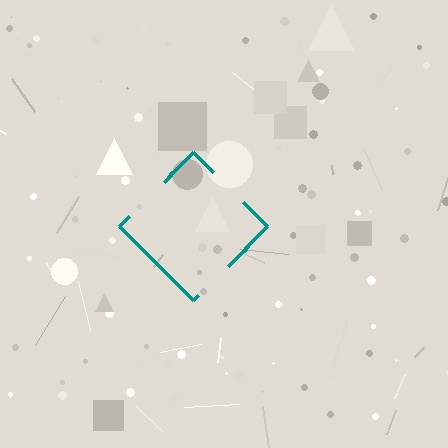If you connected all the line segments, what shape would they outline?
They would outline a diamond.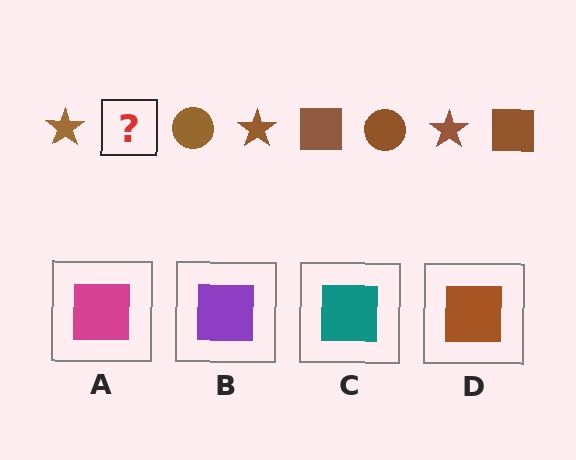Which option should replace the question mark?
Option D.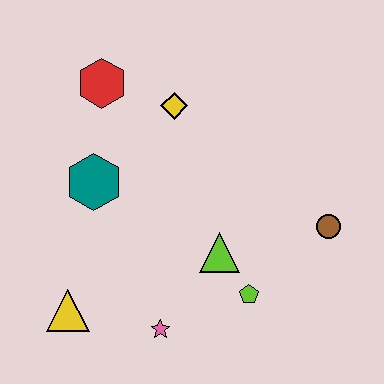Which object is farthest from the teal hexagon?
The brown circle is farthest from the teal hexagon.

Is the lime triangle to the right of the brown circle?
No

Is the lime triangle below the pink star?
No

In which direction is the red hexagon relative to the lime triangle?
The red hexagon is above the lime triangle.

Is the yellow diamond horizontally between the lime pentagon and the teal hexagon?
Yes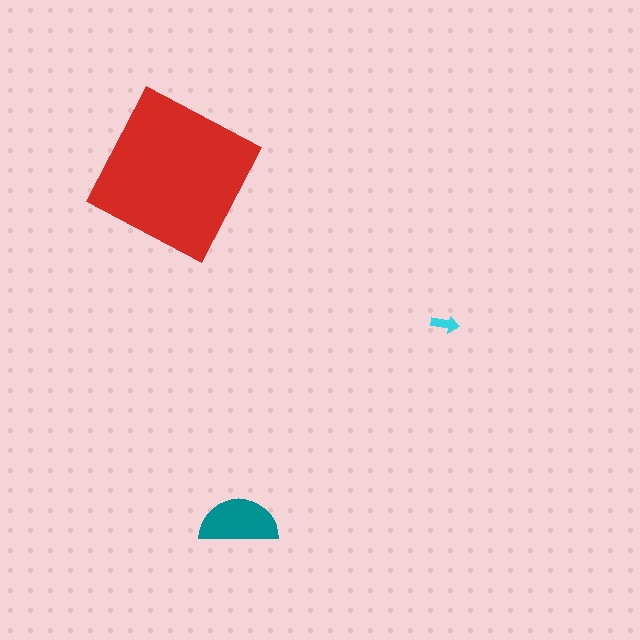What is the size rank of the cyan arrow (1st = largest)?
3rd.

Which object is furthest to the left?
The red square is leftmost.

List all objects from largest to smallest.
The red square, the teal semicircle, the cyan arrow.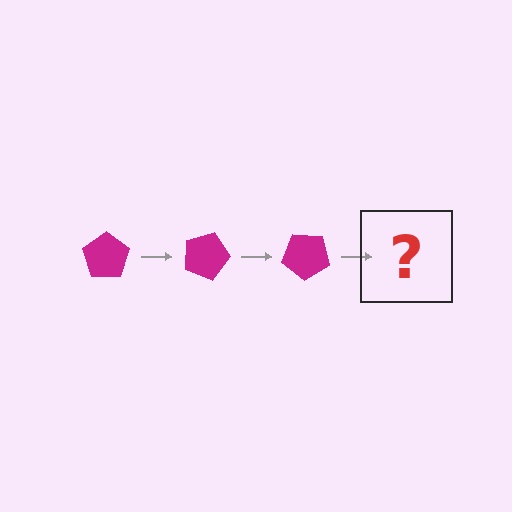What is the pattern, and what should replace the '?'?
The pattern is that the pentagon rotates 20 degrees each step. The '?' should be a magenta pentagon rotated 60 degrees.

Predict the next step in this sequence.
The next step is a magenta pentagon rotated 60 degrees.